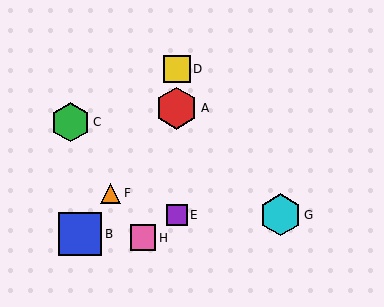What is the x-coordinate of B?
Object B is at x≈80.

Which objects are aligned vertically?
Objects A, D, E are aligned vertically.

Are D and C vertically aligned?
No, D is at x≈177 and C is at x≈70.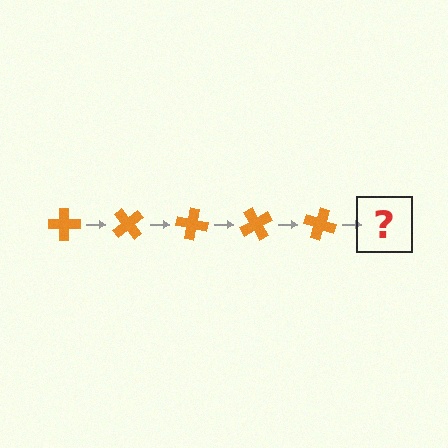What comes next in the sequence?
The next element should be an orange cross rotated 250 degrees.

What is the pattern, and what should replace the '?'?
The pattern is that the cross rotates 50 degrees each step. The '?' should be an orange cross rotated 250 degrees.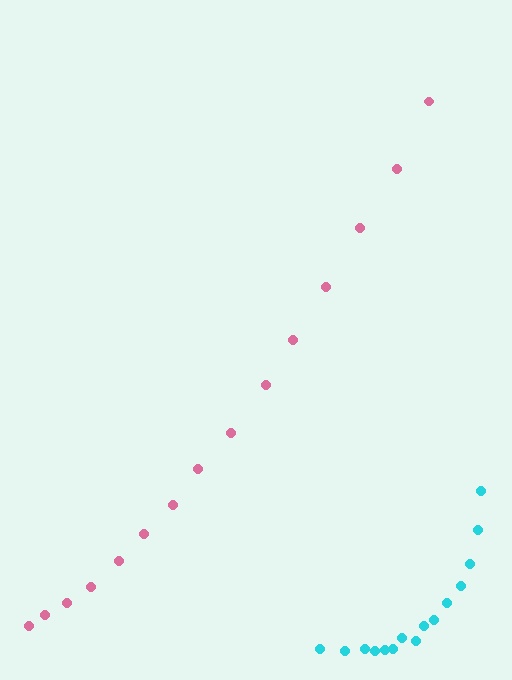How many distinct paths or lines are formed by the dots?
There are 2 distinct paths.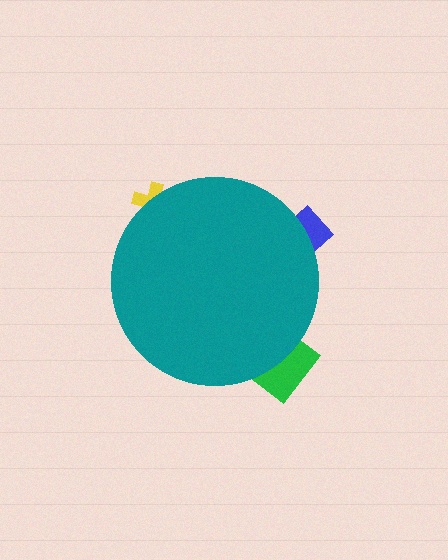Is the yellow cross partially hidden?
Yes, the yellow cross is partially hidden behind the teal circle.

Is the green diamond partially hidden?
Yes, the green diamond is partially hidden behind the teal circle.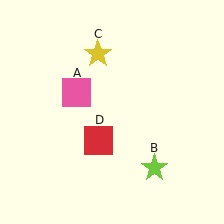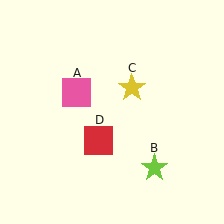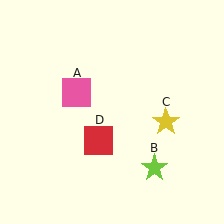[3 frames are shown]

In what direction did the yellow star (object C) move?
The yellow star (object C) moved down and to the right.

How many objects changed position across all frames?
1 object changed position: yellow star (object C).